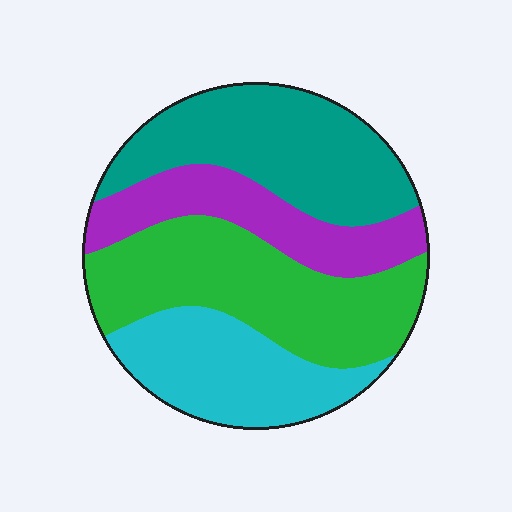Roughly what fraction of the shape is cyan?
Cyan covers about 20% of the shape.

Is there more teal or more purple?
Teal.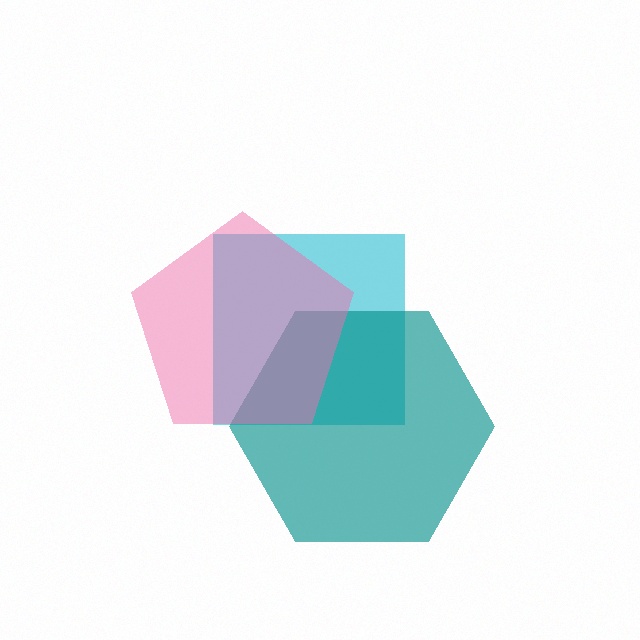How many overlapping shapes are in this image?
There are 3 overlapping shapes in the image.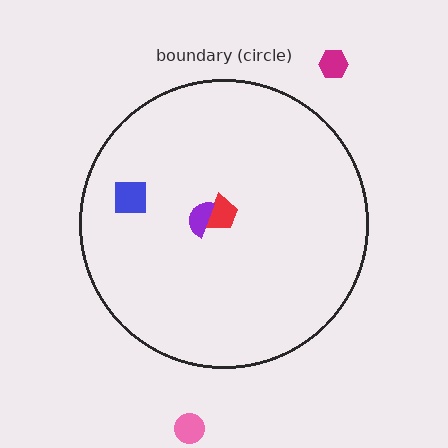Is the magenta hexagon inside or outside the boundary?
Outside.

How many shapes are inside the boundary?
3 inside, 2 outside.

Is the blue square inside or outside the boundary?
Inside.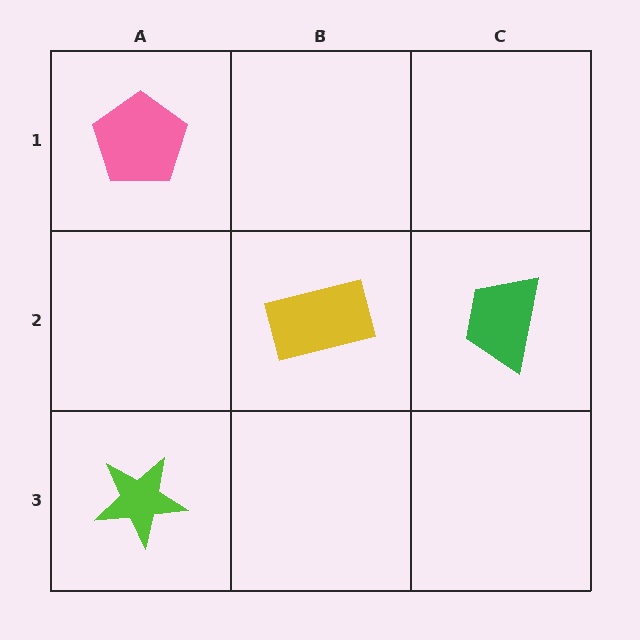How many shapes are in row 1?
1 shape.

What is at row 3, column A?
A lime star.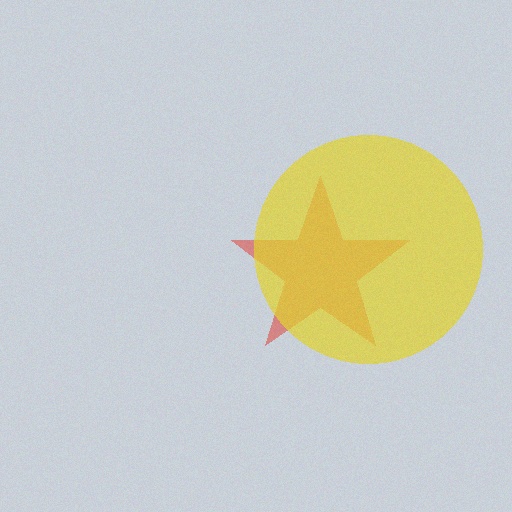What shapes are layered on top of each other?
The layered shapes are: a red star, a yellow circle.